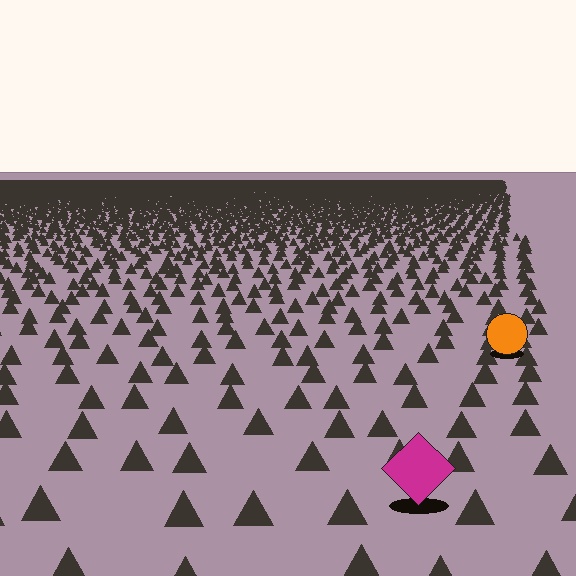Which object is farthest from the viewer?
The orange circle is farthest from the viewer. It appears smaller and the ground texture around it is denser.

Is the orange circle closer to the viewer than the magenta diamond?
No. The magenta diamond is closer — you can tell from the texture gradient: the ground texture is coarser near it.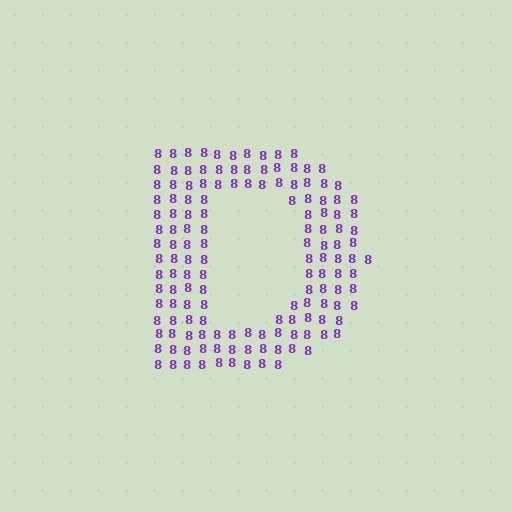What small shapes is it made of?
It is made of small digit 8's.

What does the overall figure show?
The overall figure shows the letter D.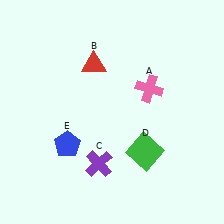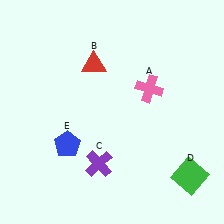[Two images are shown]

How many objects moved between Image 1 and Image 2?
1 object moved between the two images.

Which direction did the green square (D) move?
The green square (D) moved right.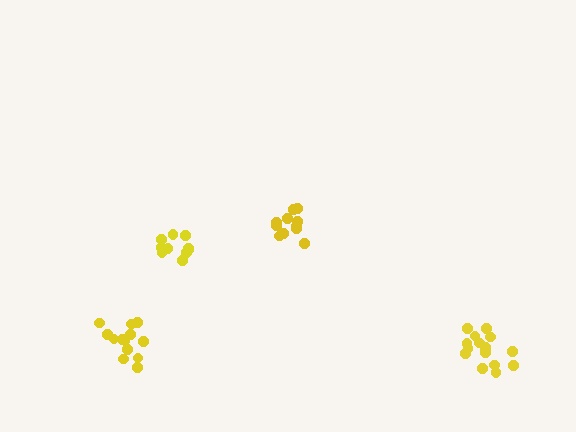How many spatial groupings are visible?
There are 4 spatial groupings.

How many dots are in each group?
Group 1: 11 dots, Group 2: 10 dots, Group 3: 13 dots, Group 4: 15 dots (49 total).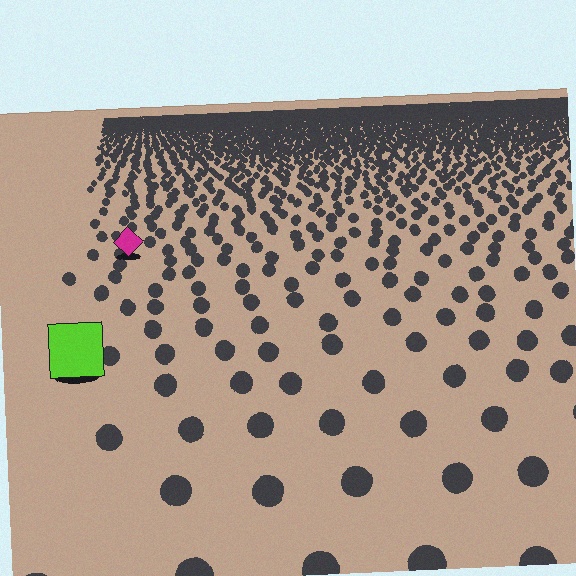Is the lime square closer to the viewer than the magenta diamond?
Yes. The lime square is closer — you can tell from the texture gradient: the ground texture is coarser near it.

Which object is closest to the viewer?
The lime square is closest. The texture marks near it are larger and more spread out.